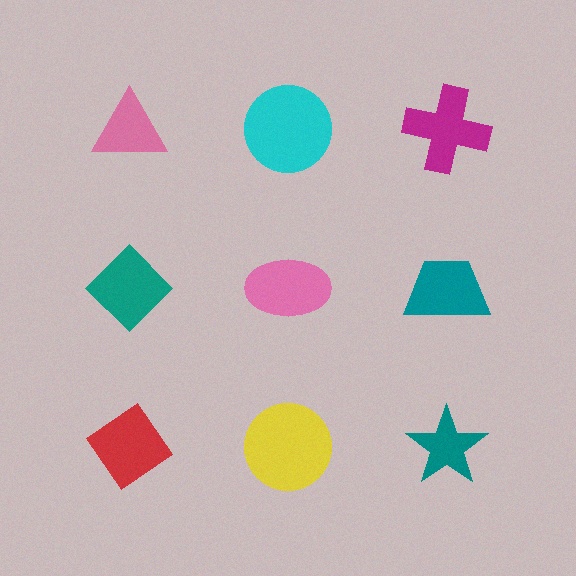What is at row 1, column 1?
A pink triangle.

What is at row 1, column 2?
A cyan circle.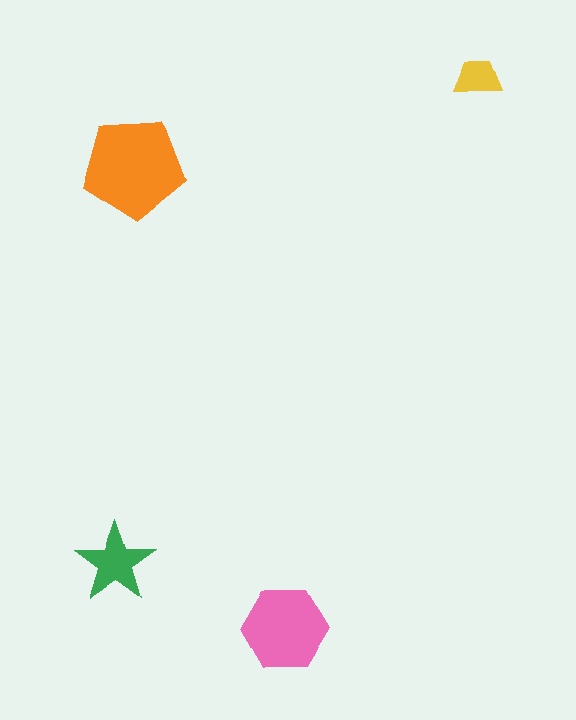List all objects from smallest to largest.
The yellow trapezoid, the green star, the pink hexagon, the orange pentagon.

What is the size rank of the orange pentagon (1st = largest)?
1st.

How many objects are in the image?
There are 4 objects in the image.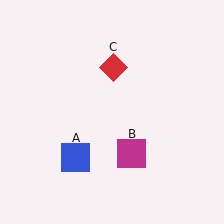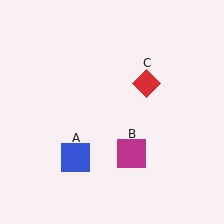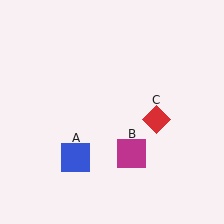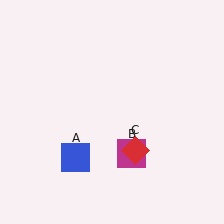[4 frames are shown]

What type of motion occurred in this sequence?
The red diamond (object C) rotated clockwise around the center of the scene.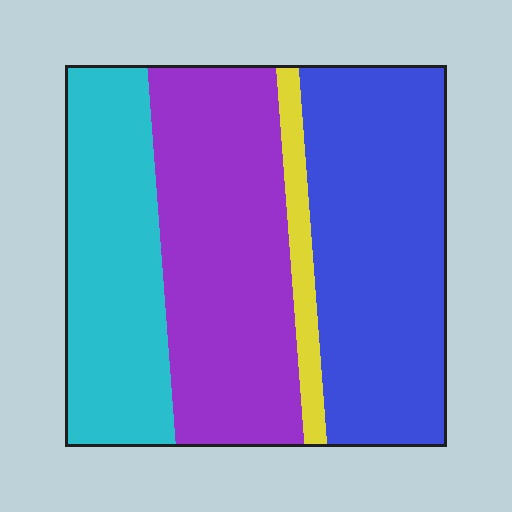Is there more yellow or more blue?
Blue.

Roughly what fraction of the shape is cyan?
Cyan takes up between a sixth and a third of the shape.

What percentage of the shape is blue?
Blue covers about 35% of the shape.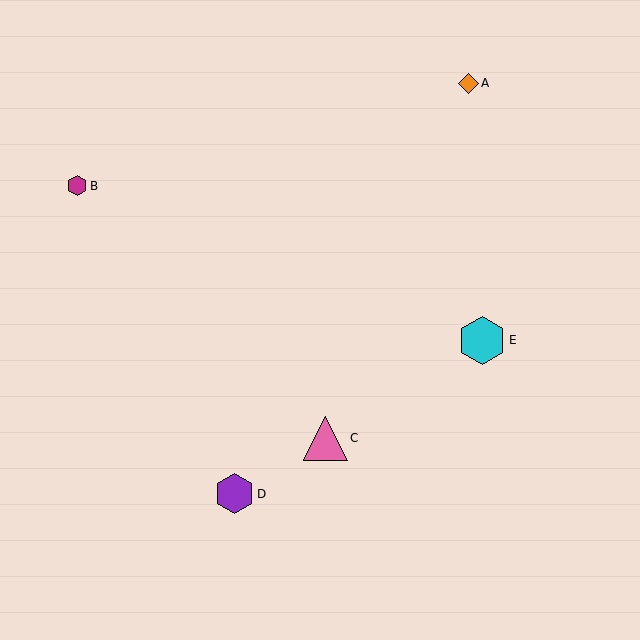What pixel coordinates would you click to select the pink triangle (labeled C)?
Click at (325, 438) to select the pink triangle C.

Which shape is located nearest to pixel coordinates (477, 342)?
The cyan hexagon (labeled E) at (482, 340) is nearest to that location.